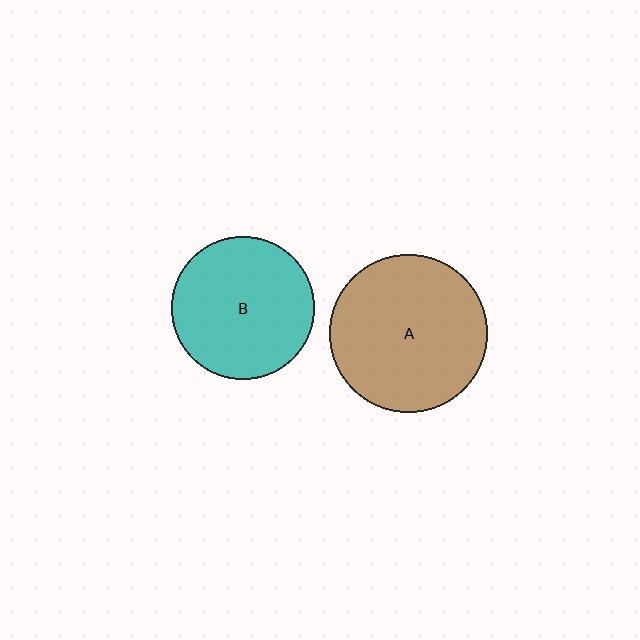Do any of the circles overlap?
No, none of the circles overlap.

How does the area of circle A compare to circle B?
Approximately 1.2 times.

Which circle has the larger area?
Circle A (brown).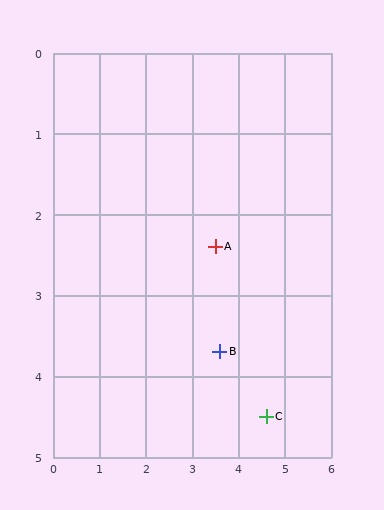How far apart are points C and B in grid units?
Points C and B are about 1.3 grid units apart.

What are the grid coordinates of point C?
Point C is at approximately (4.6, 4.5).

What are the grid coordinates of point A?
Point A is at approximately (3.5, 2.4).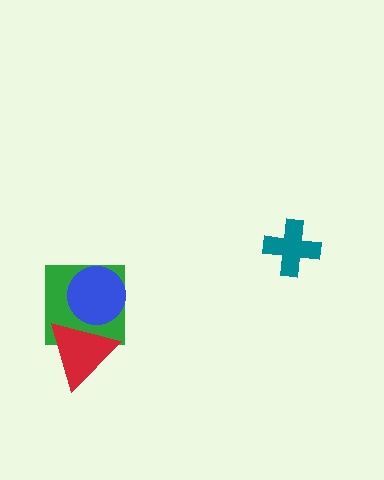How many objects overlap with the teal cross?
0 objects overlap with the teal cross.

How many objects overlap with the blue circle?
2 objects overlap with the blue circle.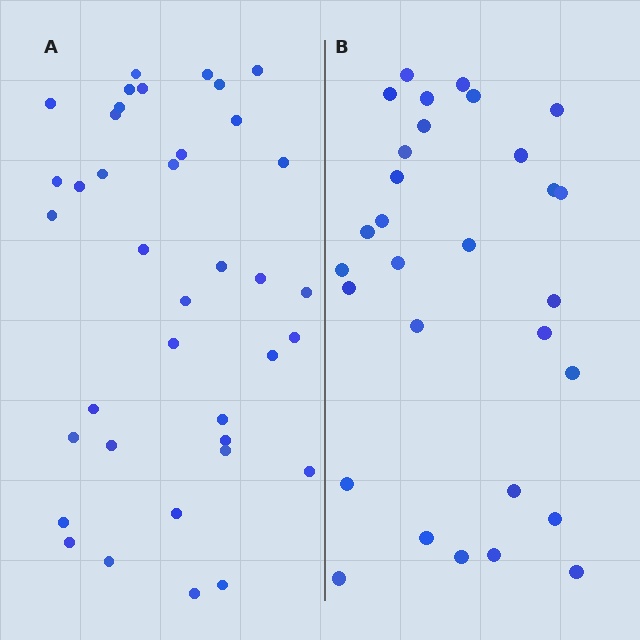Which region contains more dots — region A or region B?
Region A (the left region) has more dots.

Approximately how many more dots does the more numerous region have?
Region A has roughly 8 or so more dots than region B.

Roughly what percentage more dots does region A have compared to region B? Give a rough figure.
About 25% more.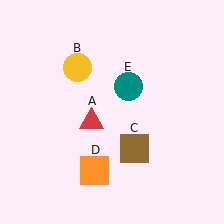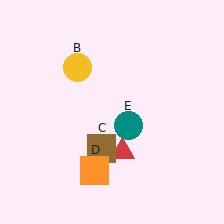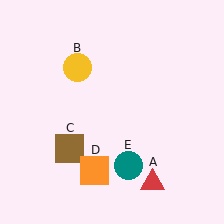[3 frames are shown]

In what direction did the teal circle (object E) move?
The teal circle (object E) moved down.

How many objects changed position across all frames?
3 objects changed position: red triangle (object A), brown square (object C), teal circle (object E).